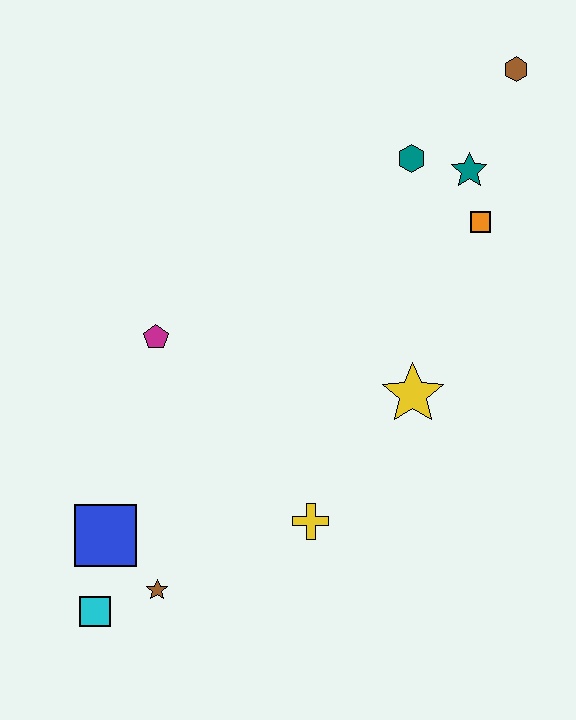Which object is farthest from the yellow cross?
The brown hexagon is farthest from the yellow cross.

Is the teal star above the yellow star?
Yes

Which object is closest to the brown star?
The cyan square is closest to the brown star.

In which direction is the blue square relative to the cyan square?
The blue square is above the cyan square.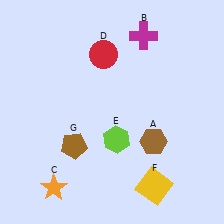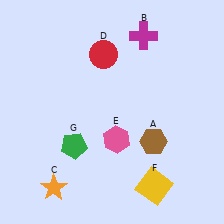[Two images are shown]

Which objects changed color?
E changed from lime to pink. G changed from brown to green.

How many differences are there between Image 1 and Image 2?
There are 2 differences between the two images.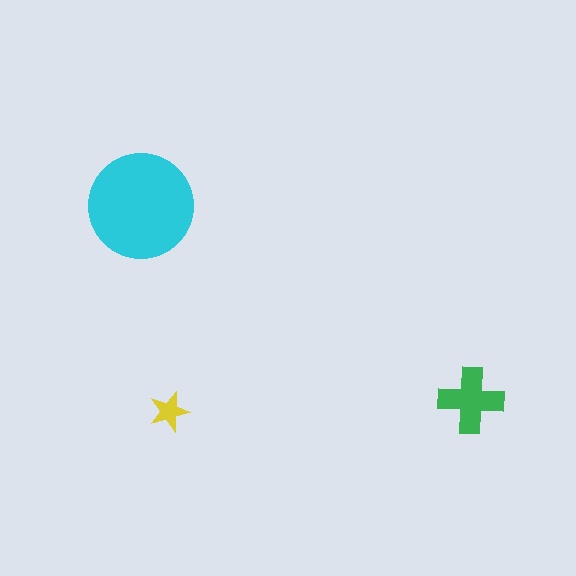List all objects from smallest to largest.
The yellow star, the green cross, the cyan circle.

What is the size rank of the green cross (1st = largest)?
2nd.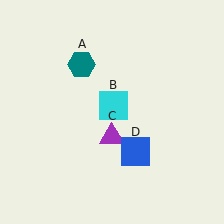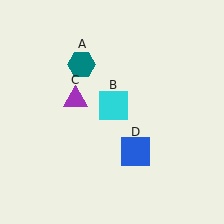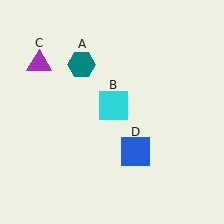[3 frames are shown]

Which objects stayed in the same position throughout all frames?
Teal hexagon (object A) and cyan square (object B) and blue square (object D) remained stationary.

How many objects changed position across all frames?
1 object changed position: purple triangle (object C).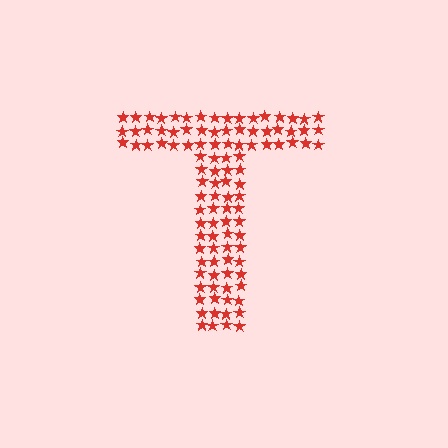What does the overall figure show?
The overall figure shows the letter T.